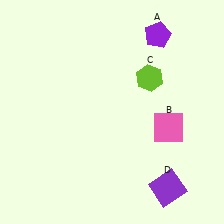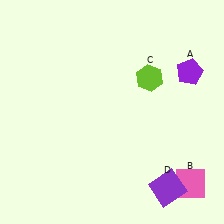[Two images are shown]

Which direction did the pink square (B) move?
The pink square (B) moved down.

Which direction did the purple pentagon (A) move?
The purple pentagon (A) moved down.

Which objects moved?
The objects that moved are: the purple pentagon (A), the pink square (B).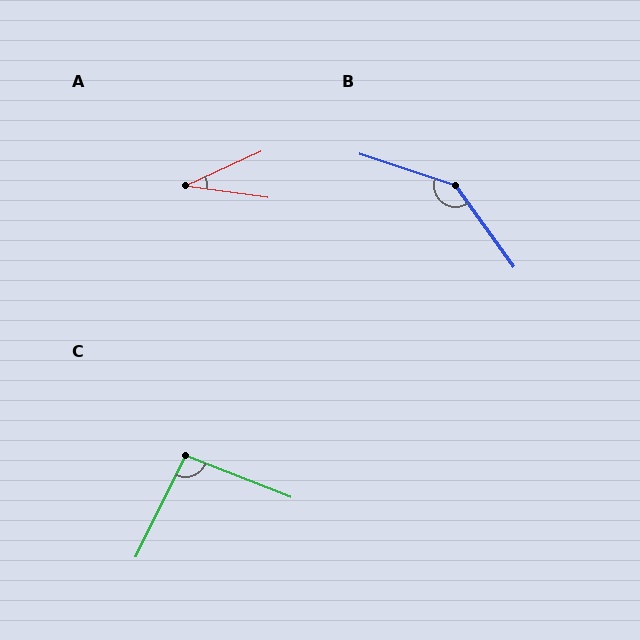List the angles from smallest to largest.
A (33°), C (94°), B (144°).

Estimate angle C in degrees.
Approximately 94 degrees.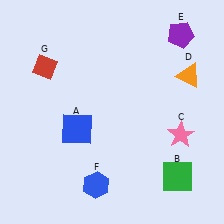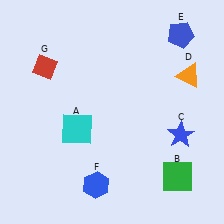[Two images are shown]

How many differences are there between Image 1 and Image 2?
There are 3 differences between the two images.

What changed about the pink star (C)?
In Image 1, C is pink. In Image 2, it changed to blue.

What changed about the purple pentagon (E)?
In Image 1, E is purple. In Image 2, it changed to blue.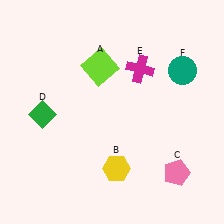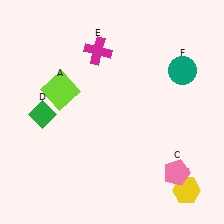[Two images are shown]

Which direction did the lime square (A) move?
The lime square (A) moved left.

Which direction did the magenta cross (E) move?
The magenta cross (E) moved left.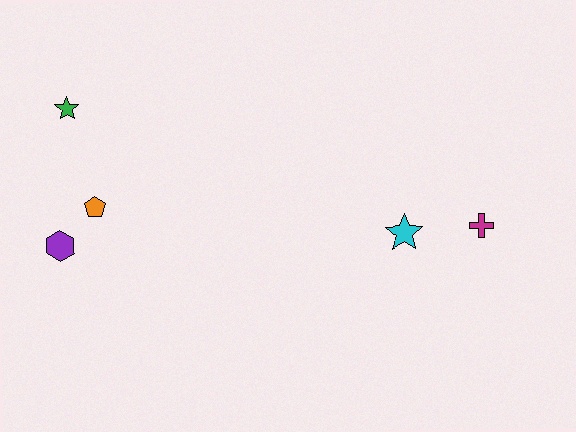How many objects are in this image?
There are 5 objects.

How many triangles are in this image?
There are no triangles.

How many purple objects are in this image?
There is 1 purple object.